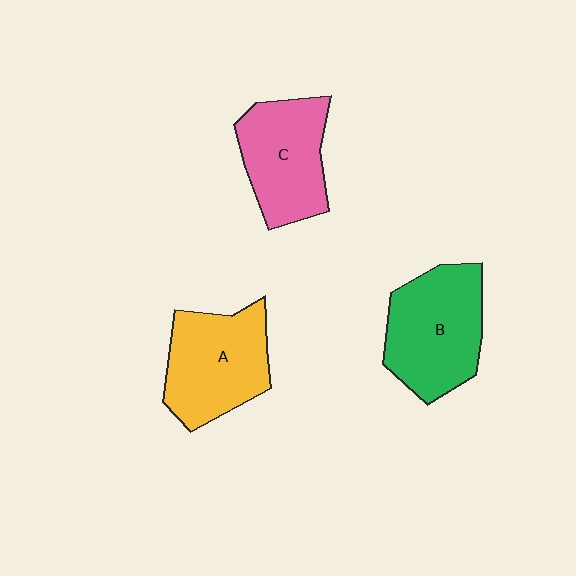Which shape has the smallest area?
Shape C (pink).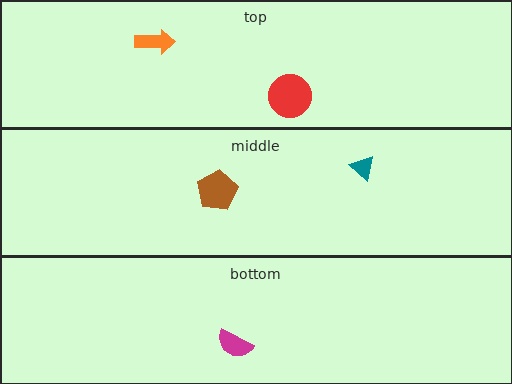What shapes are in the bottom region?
The magenta semicircle.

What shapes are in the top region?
The red circle, the orange arrow.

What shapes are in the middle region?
The teal triangle, the brown pentagon.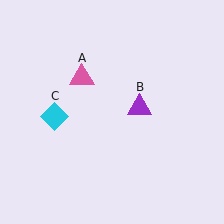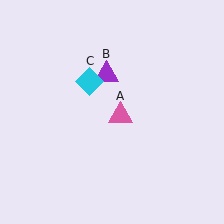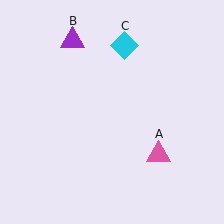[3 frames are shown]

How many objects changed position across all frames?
3 objects changed position: pink triangle (object A), purple triangle (object B), cyan diamond (object C).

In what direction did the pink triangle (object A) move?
The pink triangle (object A) moved down and to the right.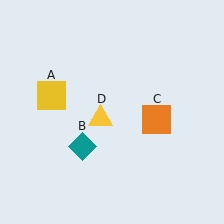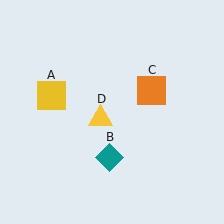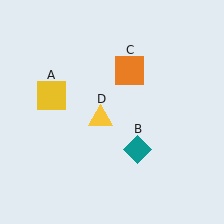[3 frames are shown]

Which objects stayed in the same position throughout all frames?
Yellow square (object A) and yellow triangle (object D) remained stationary.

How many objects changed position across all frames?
2 objects changed position: teal diamond (object B), orange square (object C).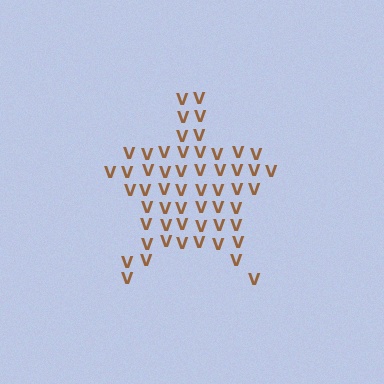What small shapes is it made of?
It is made of small letter V's.